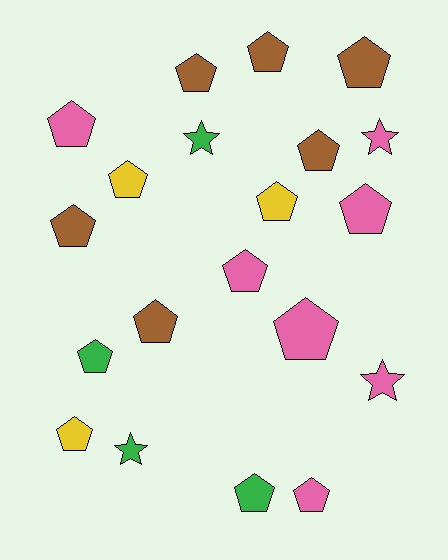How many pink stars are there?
There are 2 pink stars.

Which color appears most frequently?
Pink, with 7 objects.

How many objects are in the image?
There are 20 objects.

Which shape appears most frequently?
Pentagon, with 16 objects.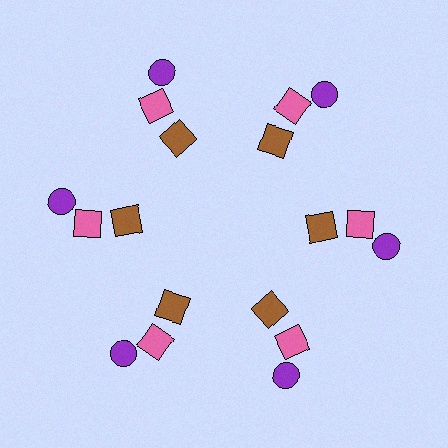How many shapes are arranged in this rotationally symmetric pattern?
There are 18 shapes, arranged in 6 groups of 3.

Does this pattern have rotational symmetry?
Yes, this pattern has 6-fold rotational symmetry. It looks the same after rotating 60 degrees around the center.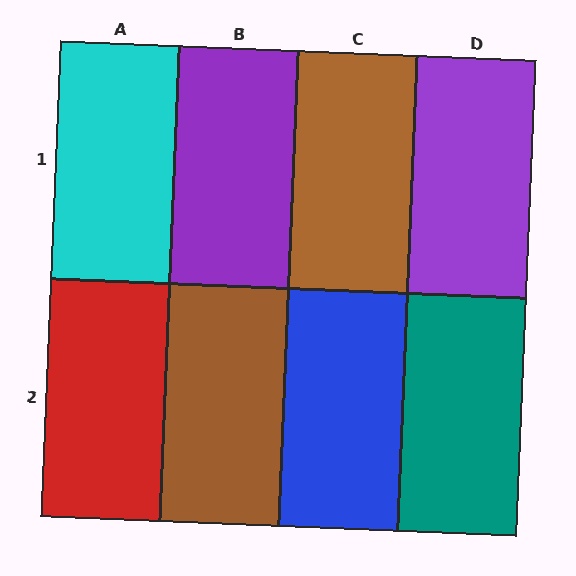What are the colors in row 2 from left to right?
Red, brown, blue, teal.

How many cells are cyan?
1 cell is cyan.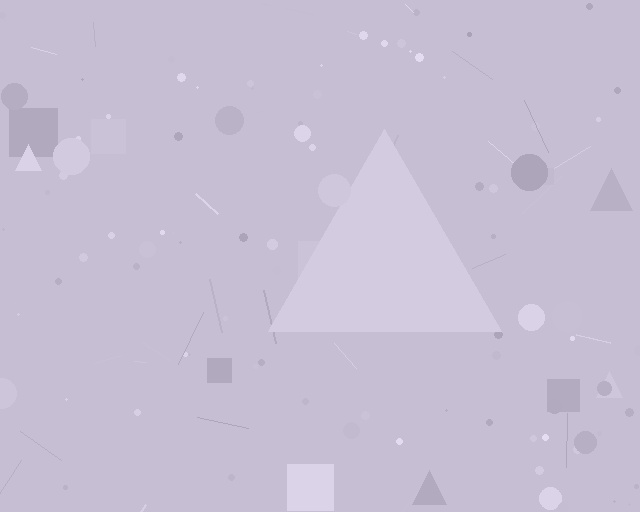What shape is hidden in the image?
A triangle is hidden in the image.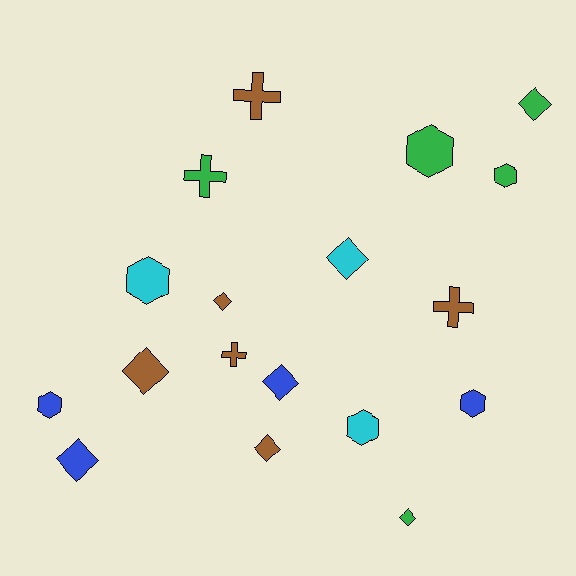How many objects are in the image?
There are 18 objects.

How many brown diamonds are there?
There are 3 brown diamonds.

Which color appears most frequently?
Brown, with 6 objects.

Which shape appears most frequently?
Diamond, with 8 objects.